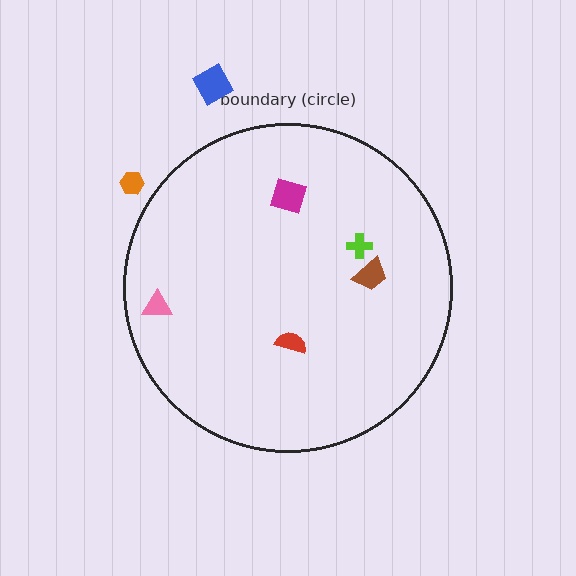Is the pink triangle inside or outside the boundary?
Inside.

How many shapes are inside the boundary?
5 inside, 2 outside.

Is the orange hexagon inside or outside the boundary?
Outside.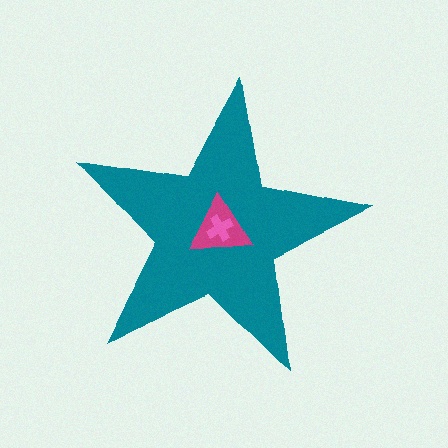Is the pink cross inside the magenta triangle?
Yes.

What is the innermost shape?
The pink cross.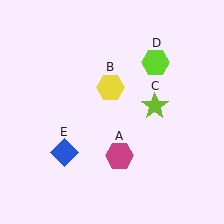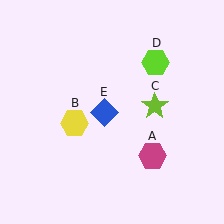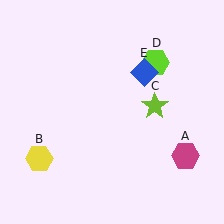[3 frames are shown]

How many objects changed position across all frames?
3 objects changed position: magenta hexagon (object A), yellow hexagon (object B), blue diamond (object E).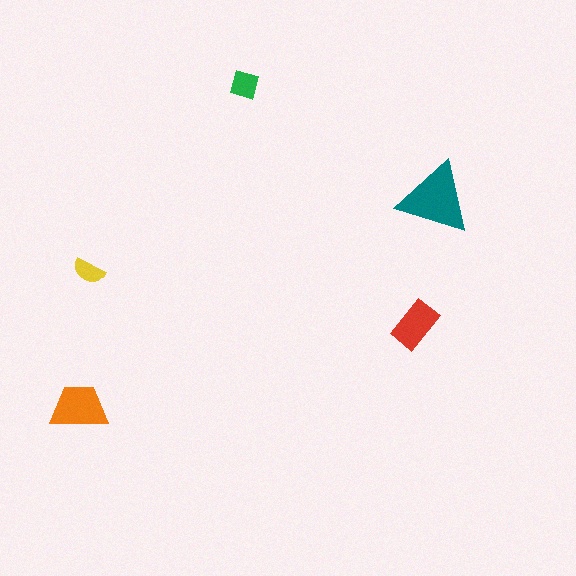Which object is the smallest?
The yellow semicircle.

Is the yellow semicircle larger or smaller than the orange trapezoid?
Smaller.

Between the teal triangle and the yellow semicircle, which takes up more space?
The teal triangle.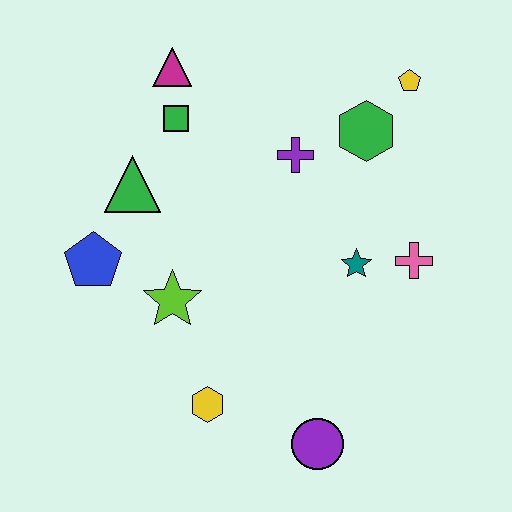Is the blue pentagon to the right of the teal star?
No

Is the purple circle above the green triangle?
No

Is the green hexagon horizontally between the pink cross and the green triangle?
Yes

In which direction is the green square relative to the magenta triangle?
The green square is below the magenta triangle.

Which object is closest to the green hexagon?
The yellow pentagon is closest to the green hexagon.